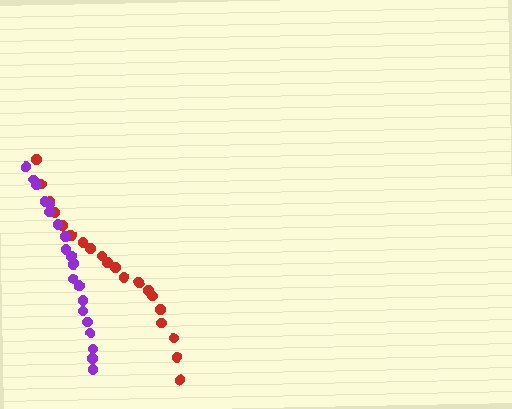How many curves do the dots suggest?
There are 2 distinct paths.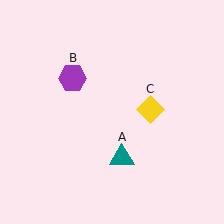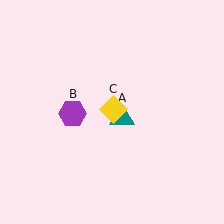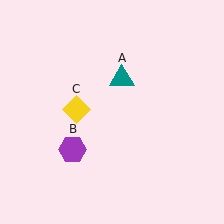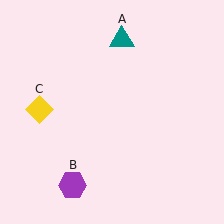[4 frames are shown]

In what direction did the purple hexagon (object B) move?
The purple hexagon (object B) moved down.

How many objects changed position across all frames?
3 objects changed position: teal triangle (object A), purple hexagon (object B), yellow diamond (object C).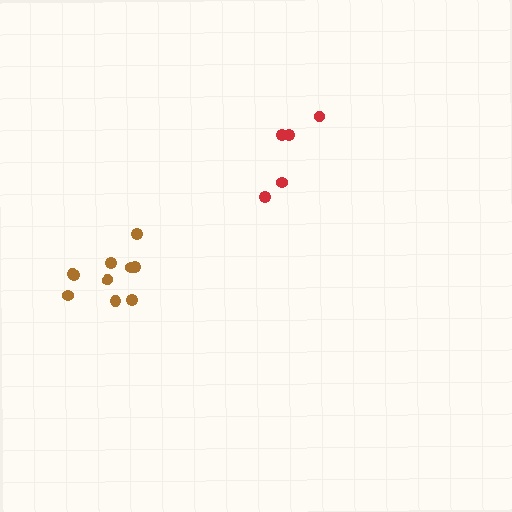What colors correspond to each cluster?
The clusters are colored: brown, red.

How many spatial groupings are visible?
There are 2 spatial groupings.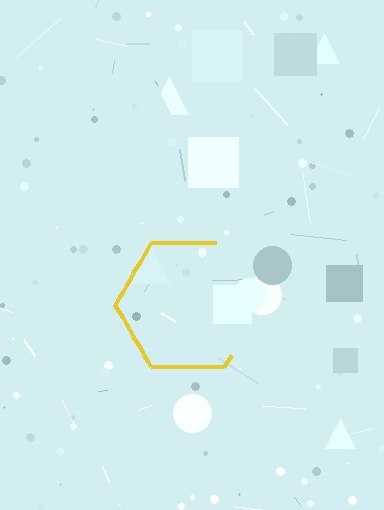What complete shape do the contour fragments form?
The contour fragments form a hexagon.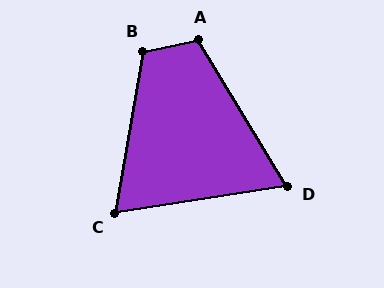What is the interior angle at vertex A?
Approximately 109 degrees (obtuse).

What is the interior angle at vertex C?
Approximately 71 degrees (acute).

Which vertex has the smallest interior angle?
D, at approximately 68 degrees.